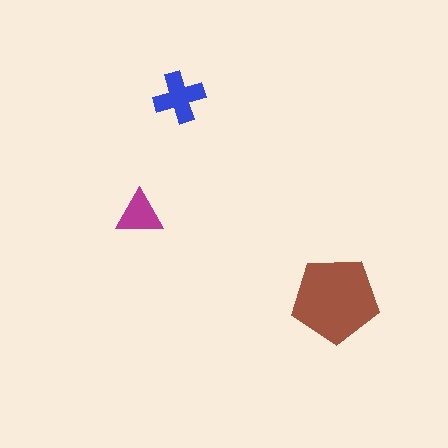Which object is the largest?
The brown pentagon.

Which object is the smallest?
The magenta triangle.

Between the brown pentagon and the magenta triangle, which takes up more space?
The brown pentagon.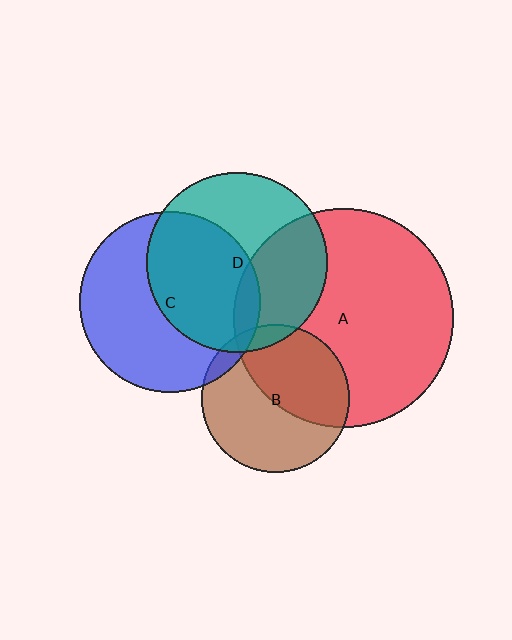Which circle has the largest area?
Circle A (red).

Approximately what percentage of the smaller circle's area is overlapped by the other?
Approximately 5%.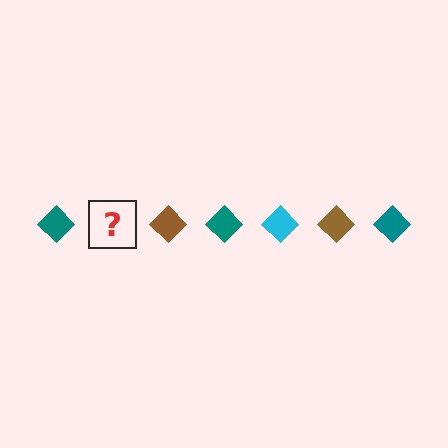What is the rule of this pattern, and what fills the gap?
The rule is that the pattern cycles through teal, cyan, brown diamonds. The gap should be filled with a cyan diamond.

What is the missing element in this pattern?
The missing element is a cyan diamond.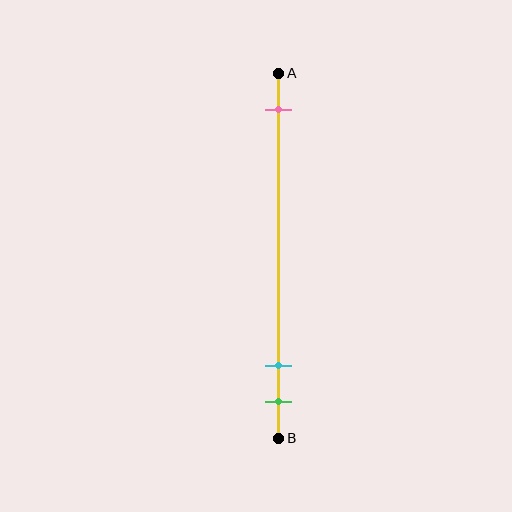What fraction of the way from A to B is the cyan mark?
The cyan mark is approximately 80% (0.8) of the way from A to B.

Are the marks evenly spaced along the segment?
No, the marks are not evenly spaced.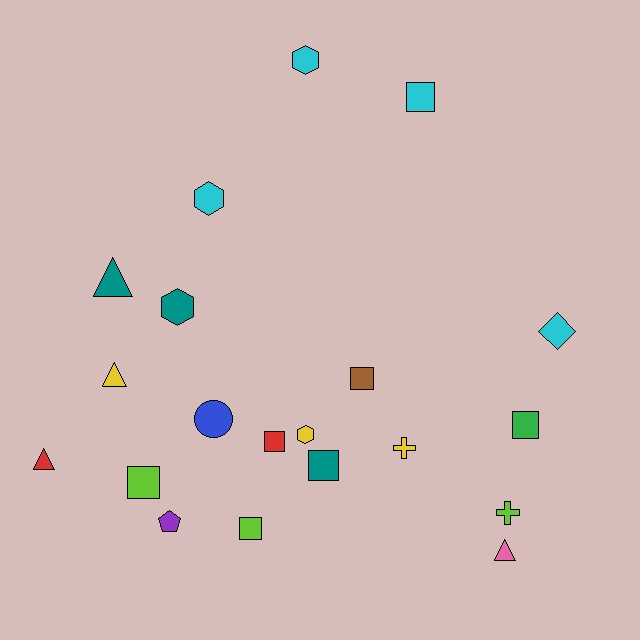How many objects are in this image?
There are 20 objects.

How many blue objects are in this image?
There is 1 blue object.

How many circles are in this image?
There is 1 circle.